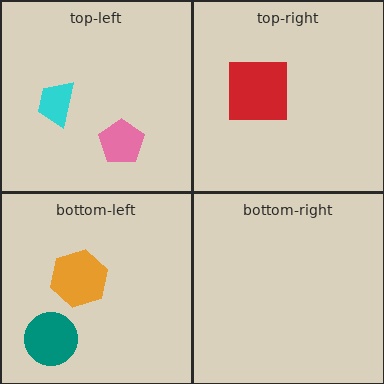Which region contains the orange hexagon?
The bottom-left region.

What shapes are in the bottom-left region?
The teal circle, the orange hexagon.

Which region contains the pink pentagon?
The top-left region.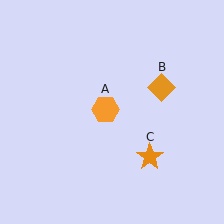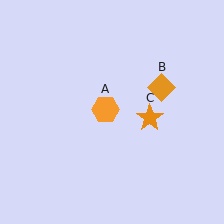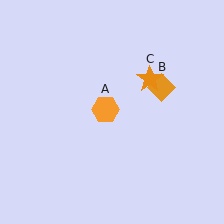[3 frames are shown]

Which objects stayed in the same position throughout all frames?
Orange hexagon (object A) and orange diamond (object B) remained stationary.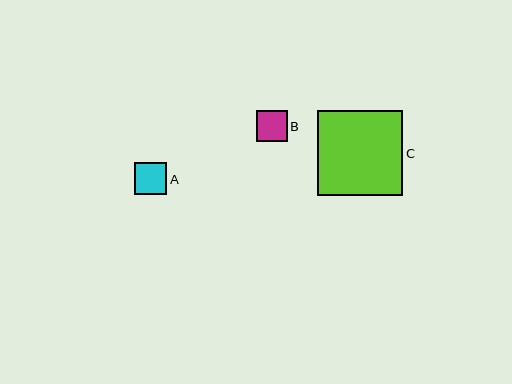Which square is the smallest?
Square B is the smallest with a size of approximately 31 pixels.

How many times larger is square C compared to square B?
Square C is approximately 2.8 times the size of square B.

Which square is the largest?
Square C is the largest with a size of approximately 85 pixels.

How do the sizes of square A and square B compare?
Square A and square B are approximately the same size.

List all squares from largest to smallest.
From largest to smallest: C, A, B.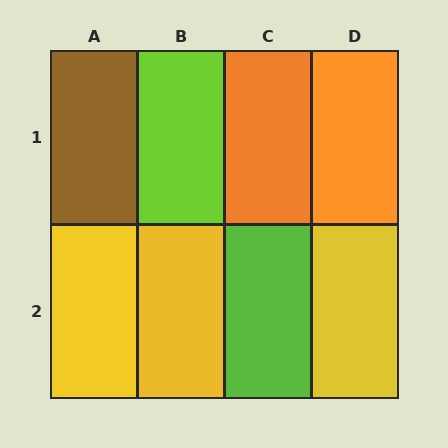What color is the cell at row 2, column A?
Yellow.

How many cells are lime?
2 cells are lime.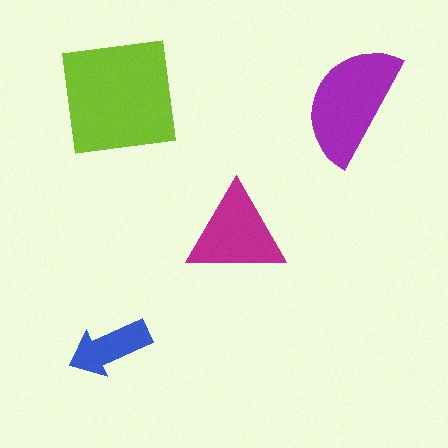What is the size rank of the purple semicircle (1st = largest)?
2nd.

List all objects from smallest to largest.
The blue arrow, the magenta triangle, the purple semicircle, the lime square.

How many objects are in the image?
There are 4 objects in the image.